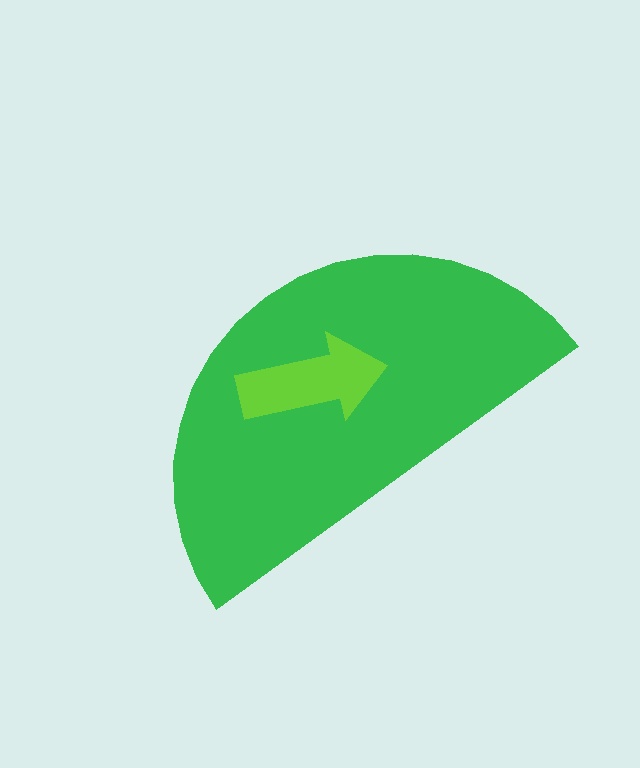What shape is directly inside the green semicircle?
The lime arrow.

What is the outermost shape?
The green semicircle.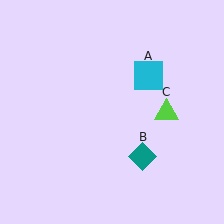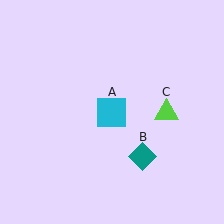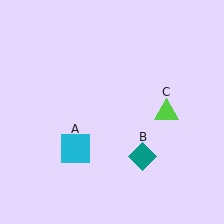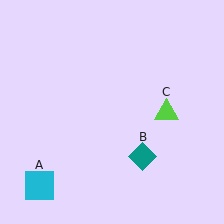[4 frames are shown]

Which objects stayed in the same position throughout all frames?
Teal diamond (object B) and lime triangle (object C) remained stationary.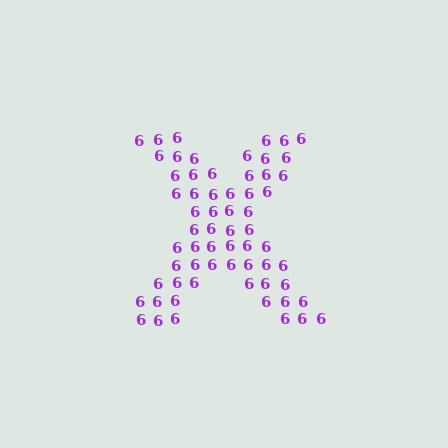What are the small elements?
The small elements are digit 6's.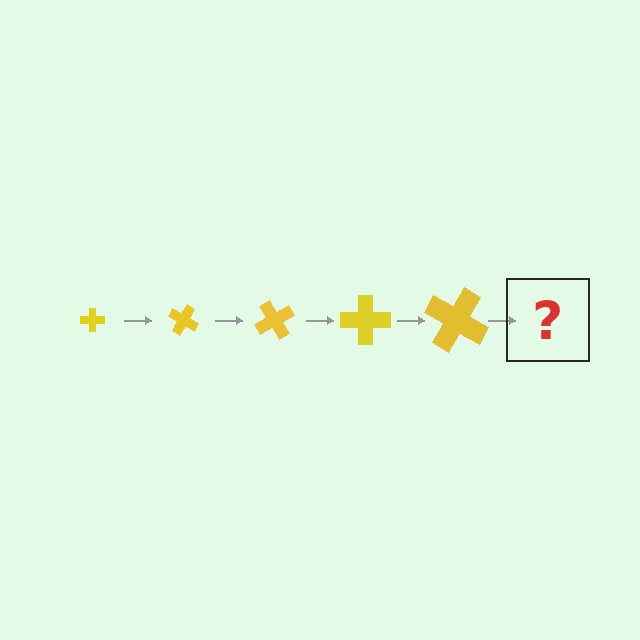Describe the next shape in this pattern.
It should be a cross, larger than the previous one and rotated 150 degrees from the start.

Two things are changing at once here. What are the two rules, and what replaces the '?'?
The two rules are that the cross grows larger each step and it rotates 30 degrees each step. The '?' should be a cross, larger than the previous one and rotated 150 degrees from the start.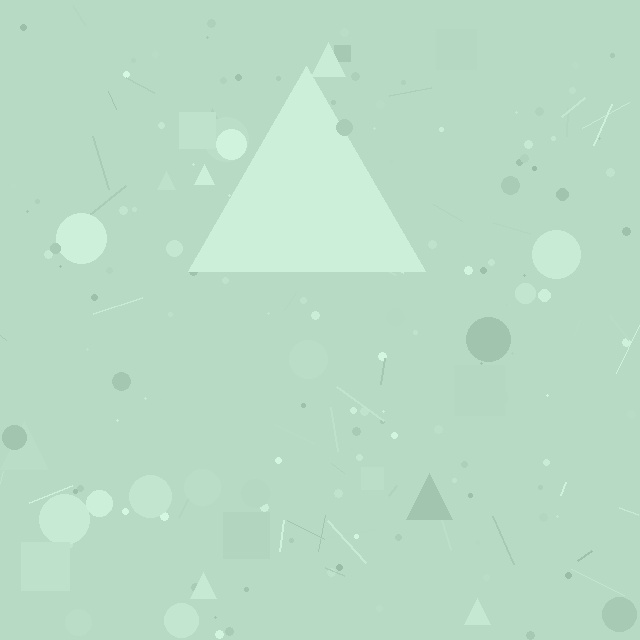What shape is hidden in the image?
A triangle is hidden in the image.